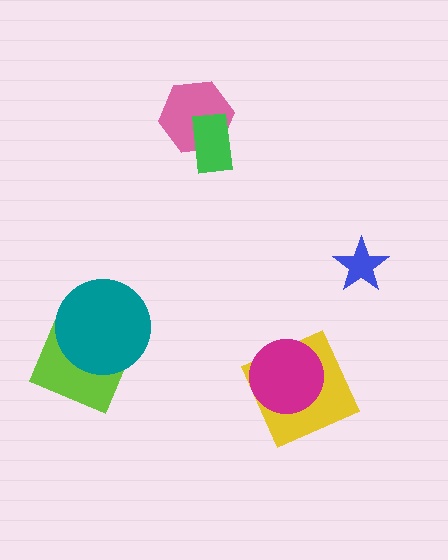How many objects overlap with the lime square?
1 object overlaps with the lime square.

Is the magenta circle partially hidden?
No, no other shape covers it.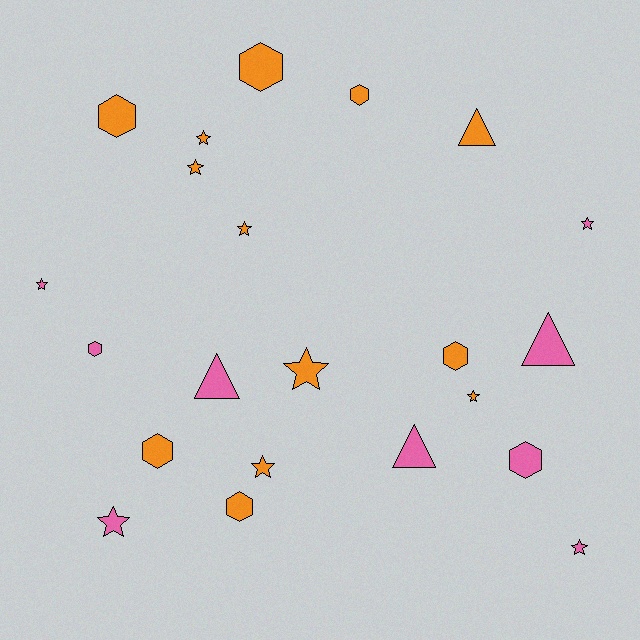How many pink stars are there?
There are 4 pink stars.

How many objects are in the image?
There are 22 objects.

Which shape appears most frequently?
Star, with 10 objects.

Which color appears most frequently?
Orange, with 13 objects.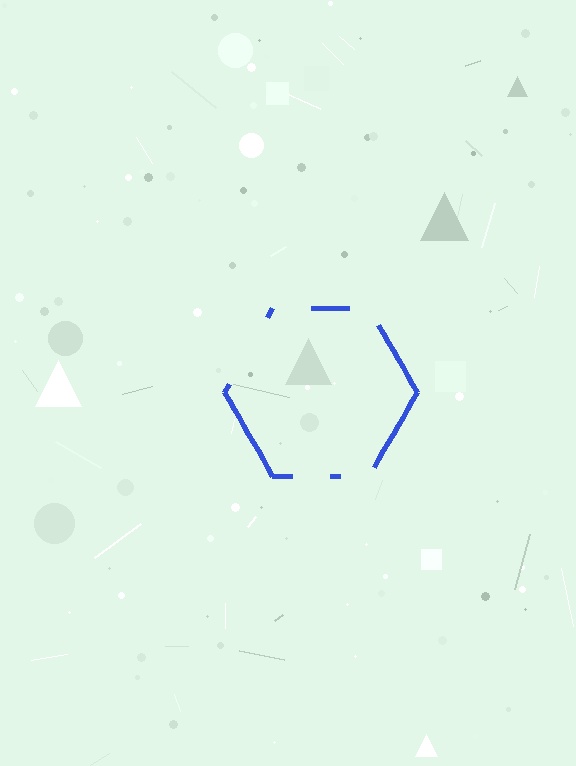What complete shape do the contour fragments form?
The contour fragments form a hexagon.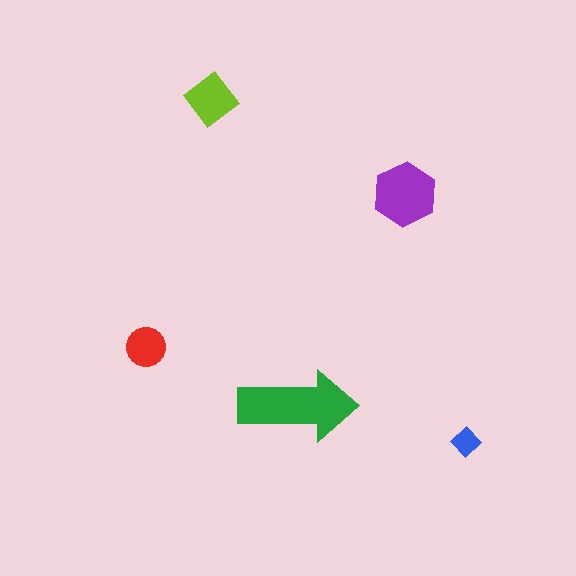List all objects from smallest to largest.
The blue diamond, the red circle, the lime diamond, the purple hexagon, the green arrow.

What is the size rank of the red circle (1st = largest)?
4th.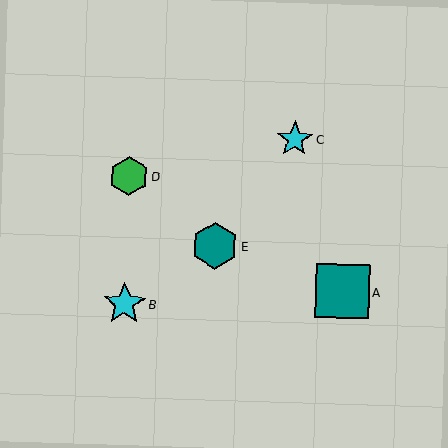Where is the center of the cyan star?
The center of the cyan star is at (124, 304).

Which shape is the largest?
The teal square (labeled A) is the largest.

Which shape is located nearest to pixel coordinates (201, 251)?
The teal hexagon (labeled E) at (215, 246) is nearest to that location.